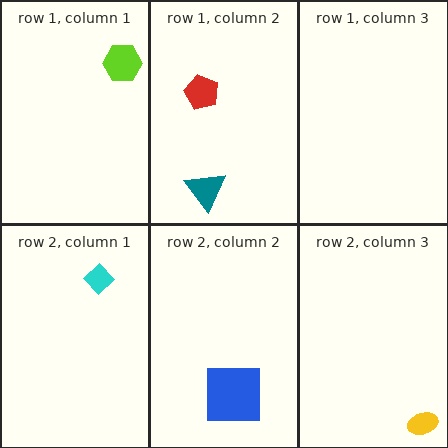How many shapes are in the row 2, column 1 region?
1.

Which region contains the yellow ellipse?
The row 2, column 3 region.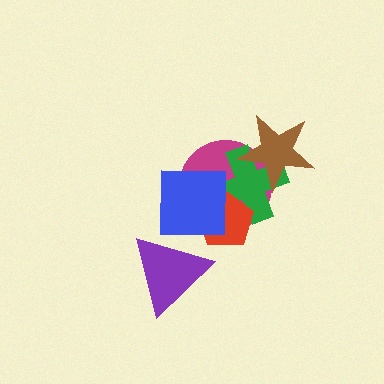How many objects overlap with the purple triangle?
1 object overlaps with the purple triangle.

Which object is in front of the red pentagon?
The blue square is in front of the red pentagon.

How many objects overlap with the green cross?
4 objects overlap with the green cross.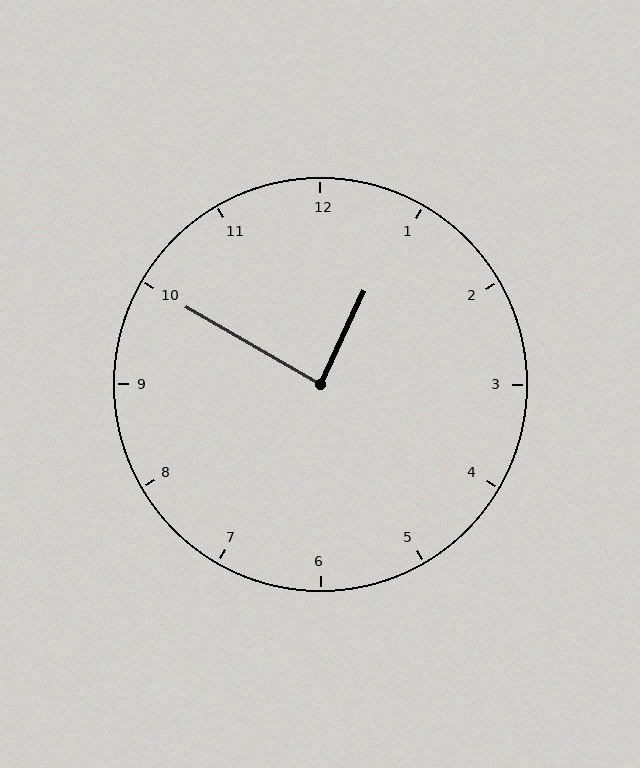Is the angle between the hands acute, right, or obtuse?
It is right.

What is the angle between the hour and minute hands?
Approximately 85 degrees.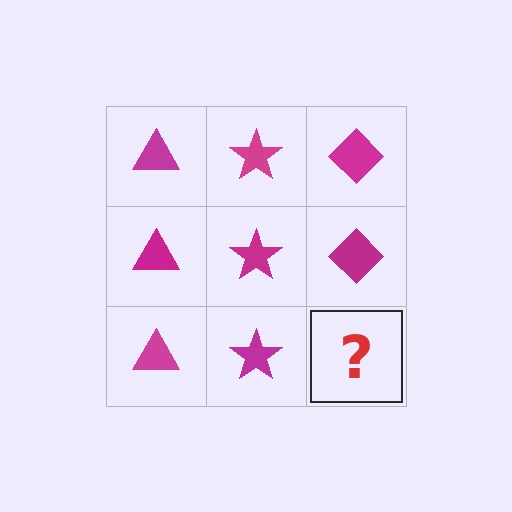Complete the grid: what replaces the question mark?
The question mark should be replaced with a magenta diamond.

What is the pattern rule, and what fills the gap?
The rule is that each column has a consistent shape. The gap should be filled with a magenta diamond.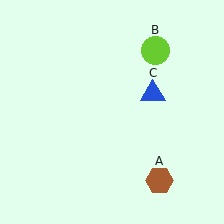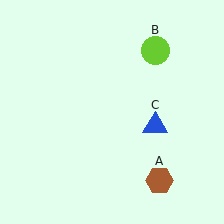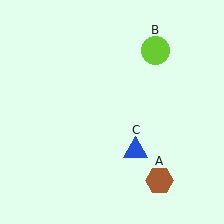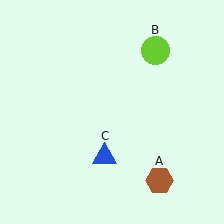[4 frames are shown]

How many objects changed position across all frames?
1 object changed position: blue triangle (object C).